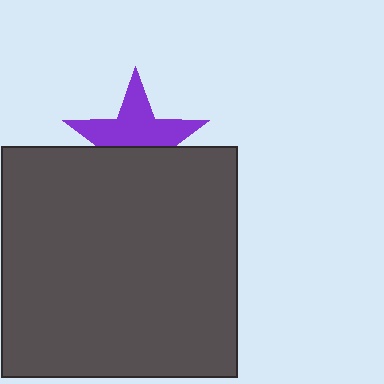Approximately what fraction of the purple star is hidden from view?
Roughly 43% of the purple star is hidden behind the dark gray rectangle.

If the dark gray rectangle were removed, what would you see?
You would see the complete purple star.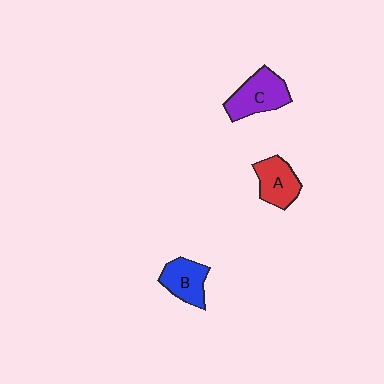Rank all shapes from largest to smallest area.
From largest to smallest: C (purple), A (red), B (blue).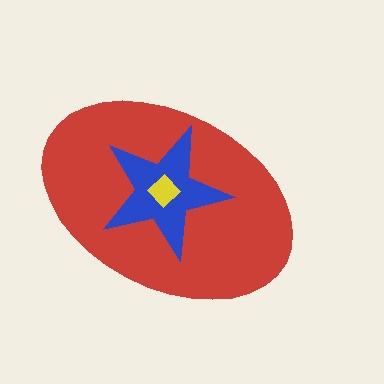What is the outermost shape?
The red ellipse.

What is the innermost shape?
The yellow diamond.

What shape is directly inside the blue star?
The yellow diamond.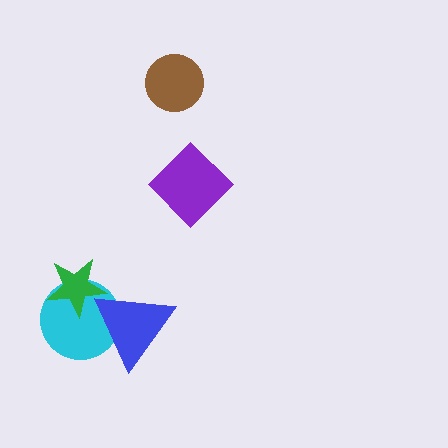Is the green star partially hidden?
Yes, it is partially covered by another shape.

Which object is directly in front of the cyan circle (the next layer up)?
The green star is directly in front of the cyan circle.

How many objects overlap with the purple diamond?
0 objects overlap with the purple diamond.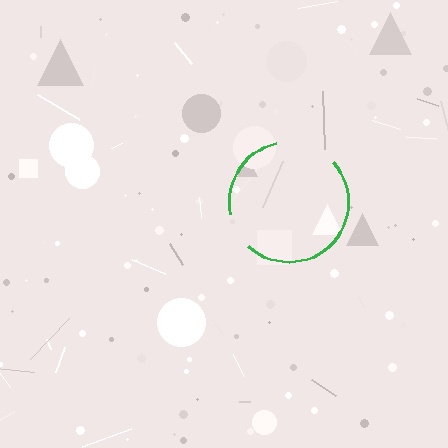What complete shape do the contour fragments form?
The contour fragments form a circle.